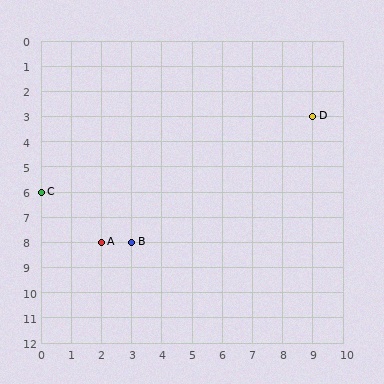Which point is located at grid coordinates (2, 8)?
Point A is at (2, 8).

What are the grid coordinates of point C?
Point C is at grid coordinates (0, 6).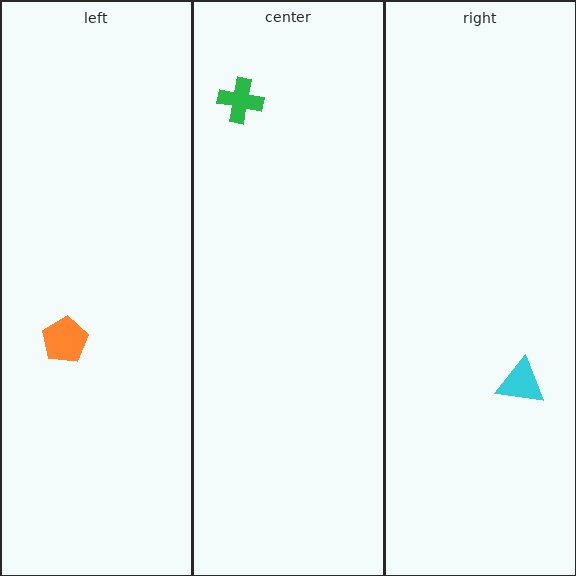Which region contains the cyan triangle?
The right region.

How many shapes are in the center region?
1.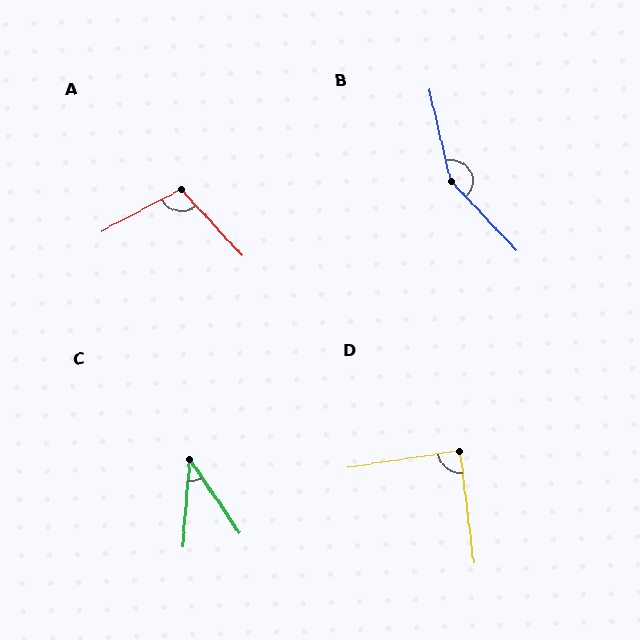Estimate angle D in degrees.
Approximately 89 degrees.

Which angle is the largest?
B, at approximately 150 degrees.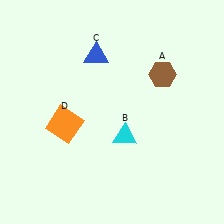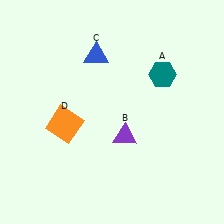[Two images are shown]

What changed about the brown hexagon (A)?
In Image 1, A is brown. In Image 2, it changed to teal.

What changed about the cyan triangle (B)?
In Image 1, B is cyan. In Image 2, it changed to purple.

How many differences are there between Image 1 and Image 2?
There are 2 differences between the two images.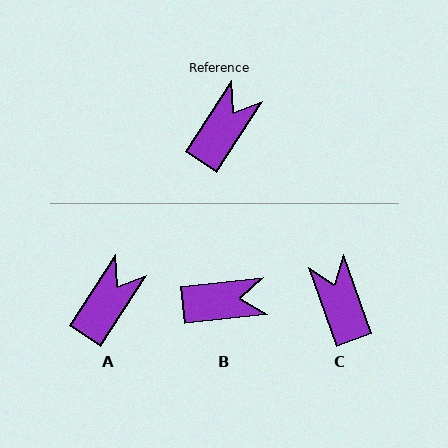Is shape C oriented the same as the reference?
No, it is off by about 53 degrees.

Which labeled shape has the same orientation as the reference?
A.